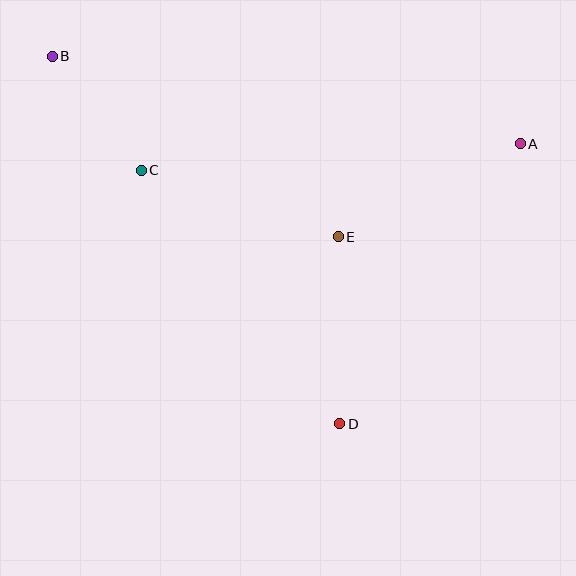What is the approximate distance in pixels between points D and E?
The distance between D and E is approximately 187 pixels.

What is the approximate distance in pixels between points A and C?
The distance between A and C is approximately 380 pixels.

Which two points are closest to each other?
Points B and C are closest to each other.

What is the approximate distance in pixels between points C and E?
The distance between C and E is approximately 208 pixels.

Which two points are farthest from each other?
Points A and B are farthest from each other.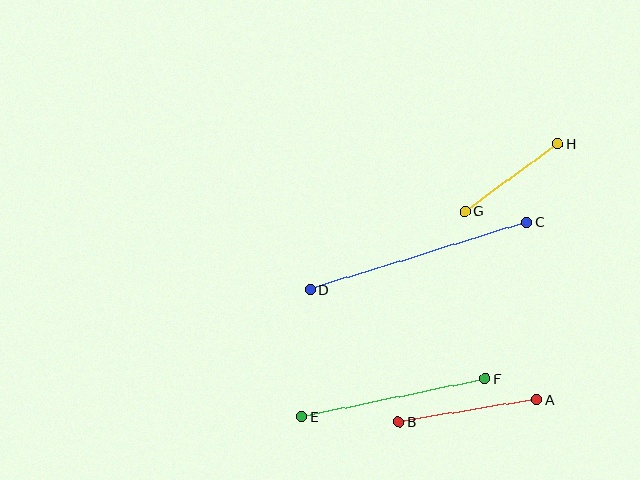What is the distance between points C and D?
The distance is approximately 227 pixels.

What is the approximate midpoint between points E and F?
The midpoint is at approximately (393, 398) pixels.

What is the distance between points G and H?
The distance is approximately 114 pixels.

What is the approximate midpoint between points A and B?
The midpoint is at approximately (468, 411) pixels.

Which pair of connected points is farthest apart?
Points C and D are farthest apart.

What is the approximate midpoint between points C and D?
The midpoint is at approximately (419, 256) pixels.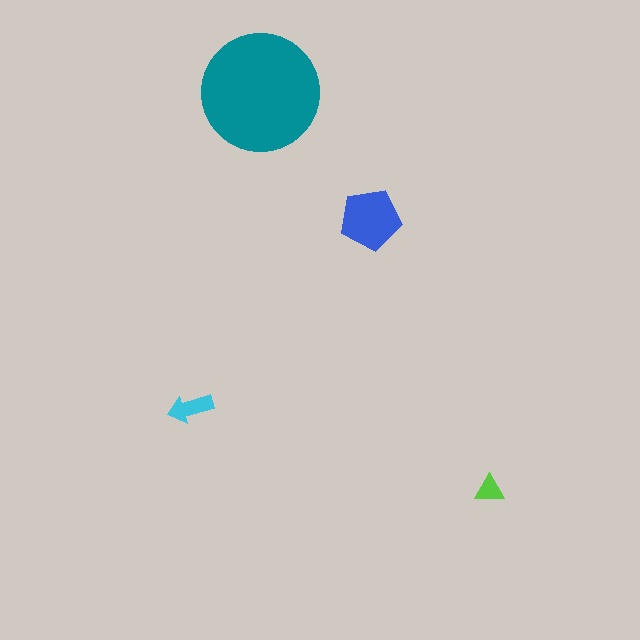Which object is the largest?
The teal circle.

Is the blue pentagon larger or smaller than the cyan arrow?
Larger.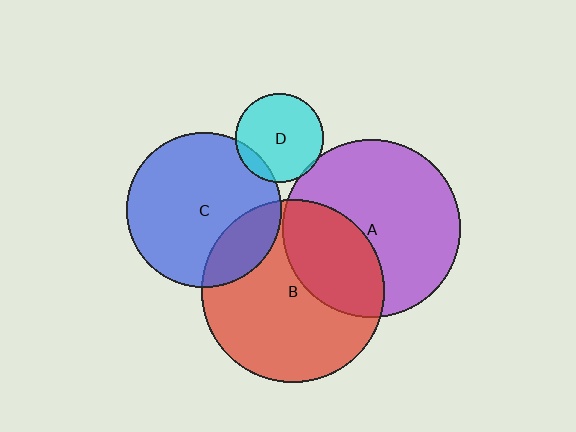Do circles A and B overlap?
Yes.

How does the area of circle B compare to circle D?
Approximately 4.3 times.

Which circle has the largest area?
Circle B (red).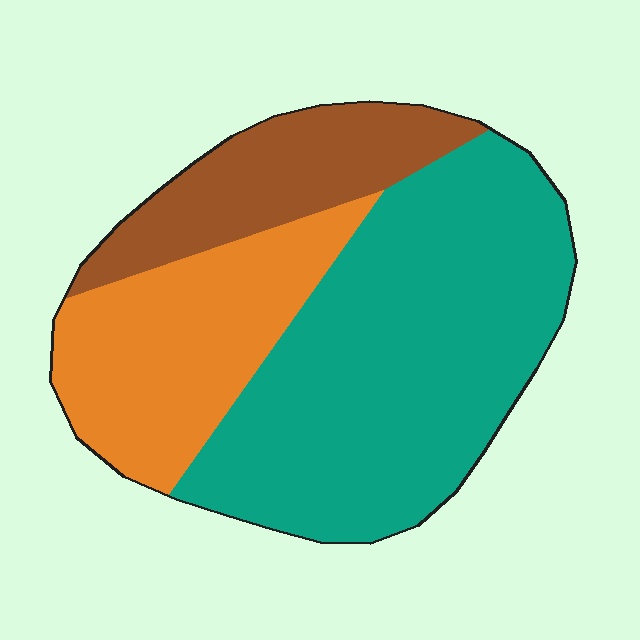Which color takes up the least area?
Brown, at roughly 20%.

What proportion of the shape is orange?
Orange covers about 25% of the shape.